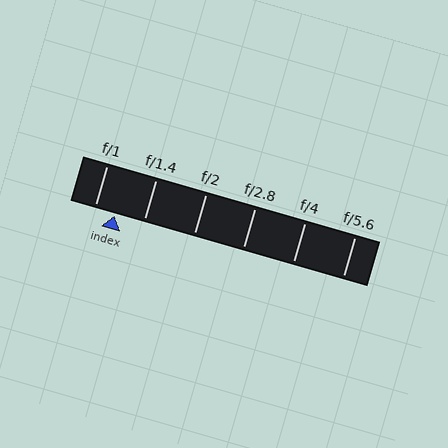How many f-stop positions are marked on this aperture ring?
There are 6 f-stop positions marked.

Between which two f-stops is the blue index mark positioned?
The index mark is between f/1 and f/1.4.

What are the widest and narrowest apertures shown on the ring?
The widest aperture shown is f/1 and the narrowest is f/5.6.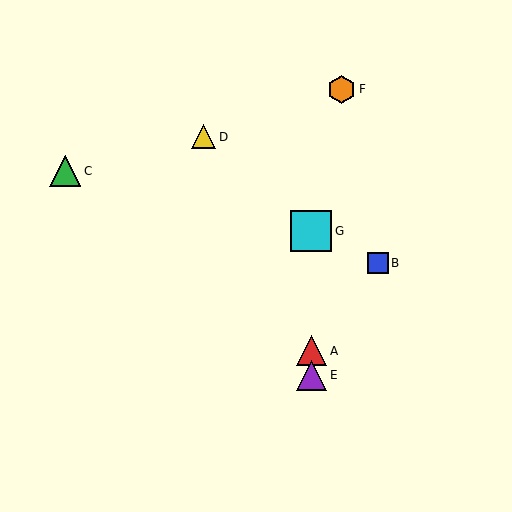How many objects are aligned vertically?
3 objects (A, E, G) are aligned vertically.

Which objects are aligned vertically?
Objects A, E, G are aligned vertically.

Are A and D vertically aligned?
No, A is at x≈311 and D is at x≈204.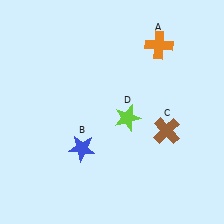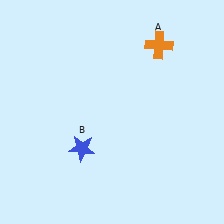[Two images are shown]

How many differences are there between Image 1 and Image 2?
There are 2 differences between the two images.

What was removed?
The lime star (D), the brown cross (C) were removed in Image 2.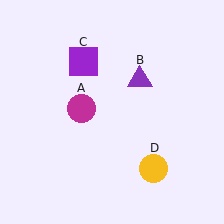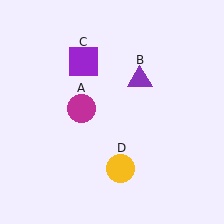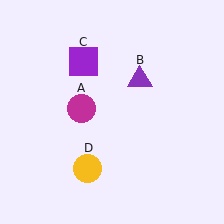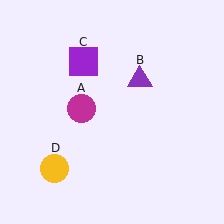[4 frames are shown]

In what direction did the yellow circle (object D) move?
The yellow circle (object D) moved left.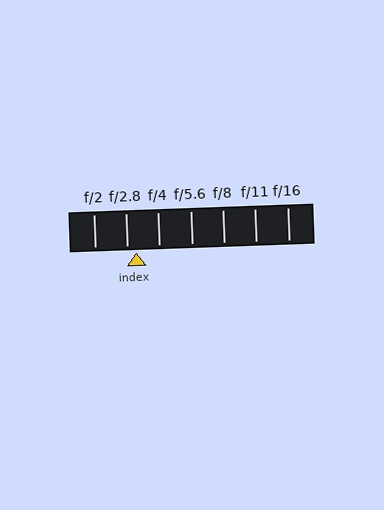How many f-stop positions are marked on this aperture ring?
There are 7 f-stop positions marked.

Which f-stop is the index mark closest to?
The index mark is closest to f/2.8.